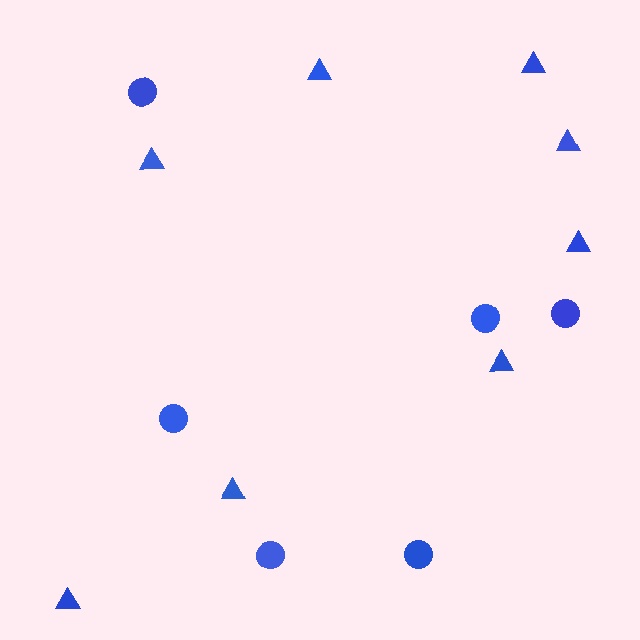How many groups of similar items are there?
There are 2 groups: one group of triangles (8) and one group of circles (6).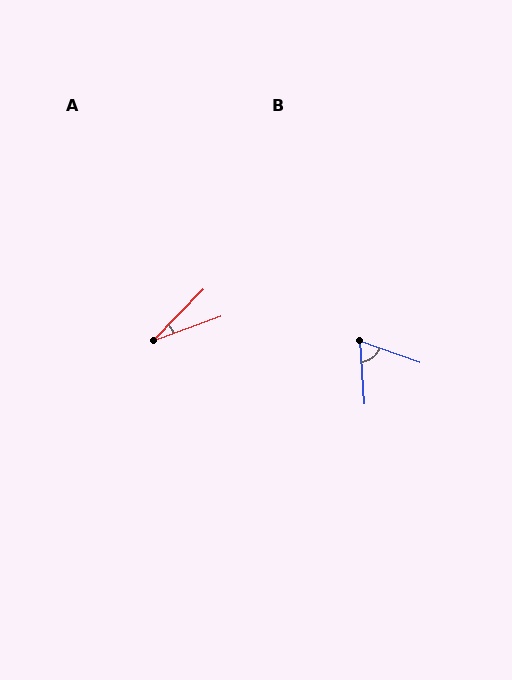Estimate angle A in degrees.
Approximately 25 degrees.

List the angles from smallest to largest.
A (25°), B (67°).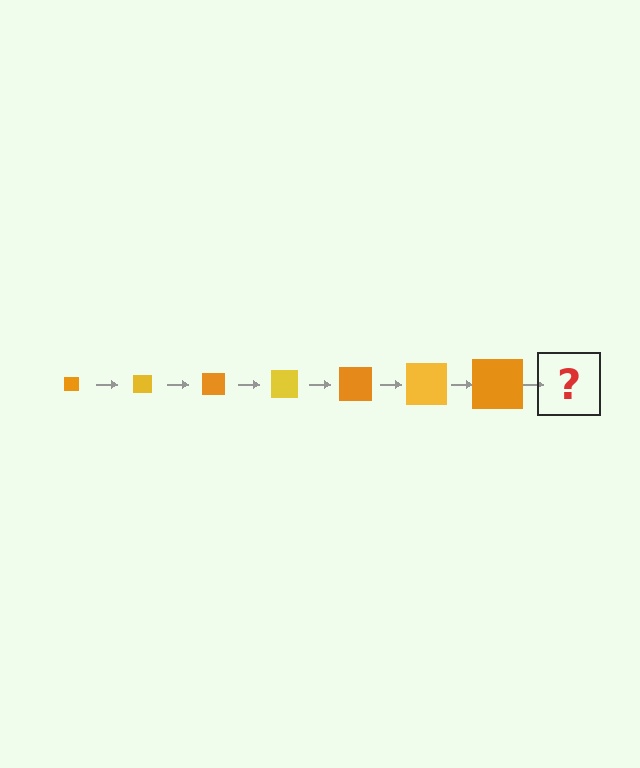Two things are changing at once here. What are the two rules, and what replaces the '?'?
The two rules are that the square grows larger each step and the color cycles through orange and yellow. The '?' should be a yellow square, larger than the previous one.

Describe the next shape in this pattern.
It should be a yellow square, larger than the previous one.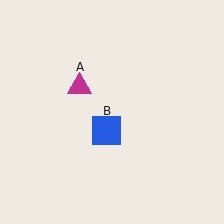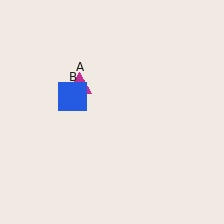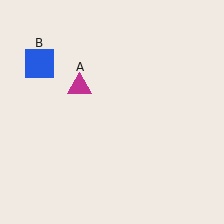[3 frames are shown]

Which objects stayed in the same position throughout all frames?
Magenta triangle (object A) remained stationary.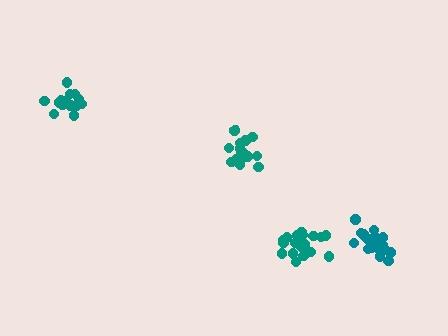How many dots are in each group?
Group 1: 19 dots, Group 2: 15 dots, Group 3: 20 dots, Group 4: 16 dots (70 total).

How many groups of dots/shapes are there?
There are 4 groups.